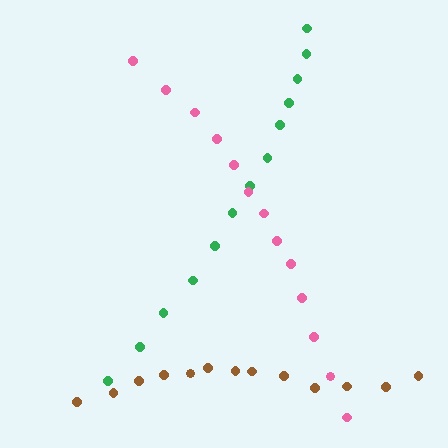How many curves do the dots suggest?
There are 3 distinct paths.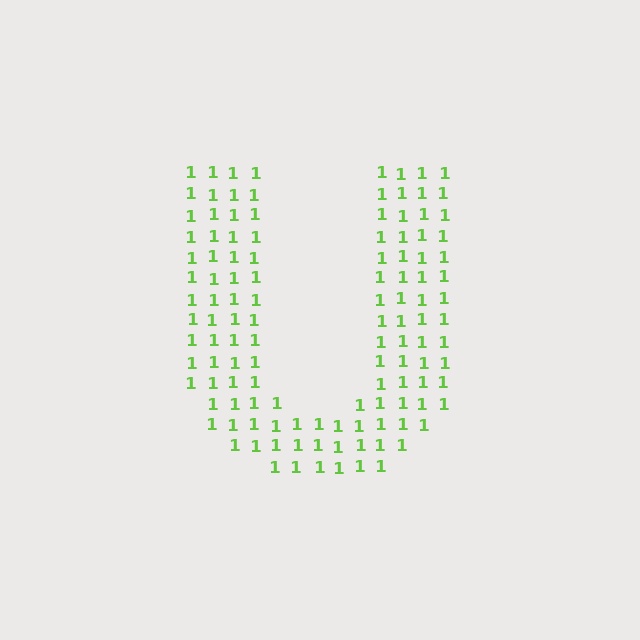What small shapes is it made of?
It is made of small digit 1's.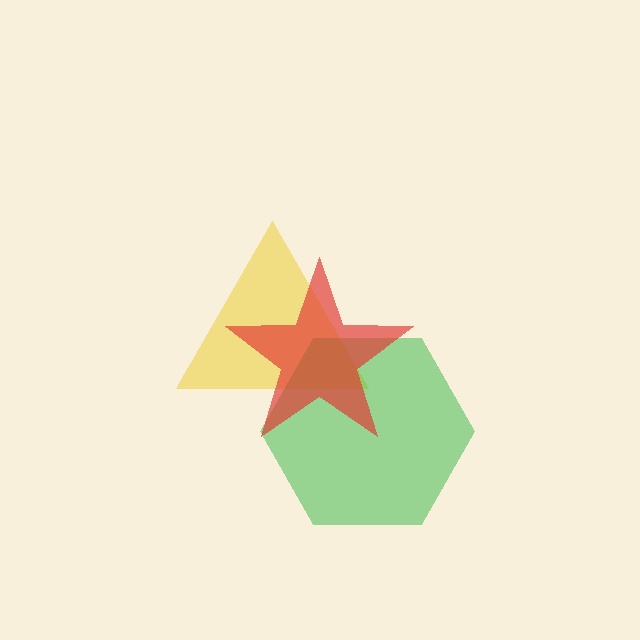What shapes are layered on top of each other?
The layered shapes are: a yellow triangle, a green hexagon, a red star.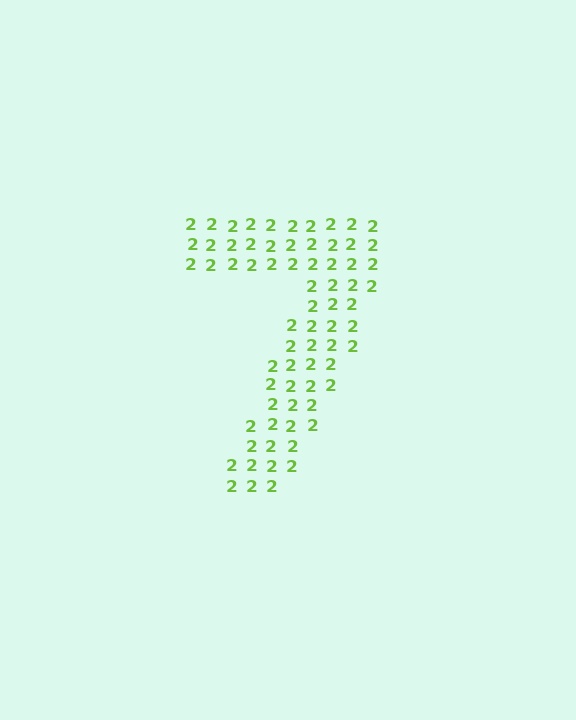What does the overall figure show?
The overall figure shows the digit 7.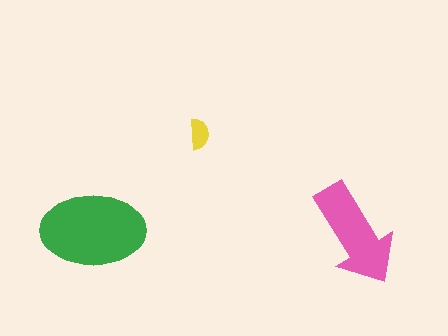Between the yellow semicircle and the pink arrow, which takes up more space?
The pink arrow.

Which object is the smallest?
The yellow semicircle.